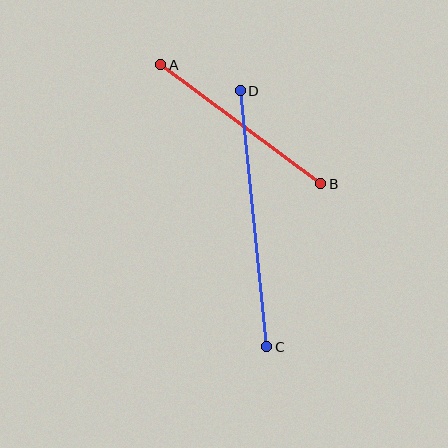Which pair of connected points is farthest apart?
Points C and D are farthest apart.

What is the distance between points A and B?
The distance is approximately 199 pixels.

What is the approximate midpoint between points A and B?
The midpoint is at approximately (241, 124) pixels.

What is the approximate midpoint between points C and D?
The midpoint is at approximately (253, 219) pixels.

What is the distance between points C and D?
The distance is approximately 257 pixels.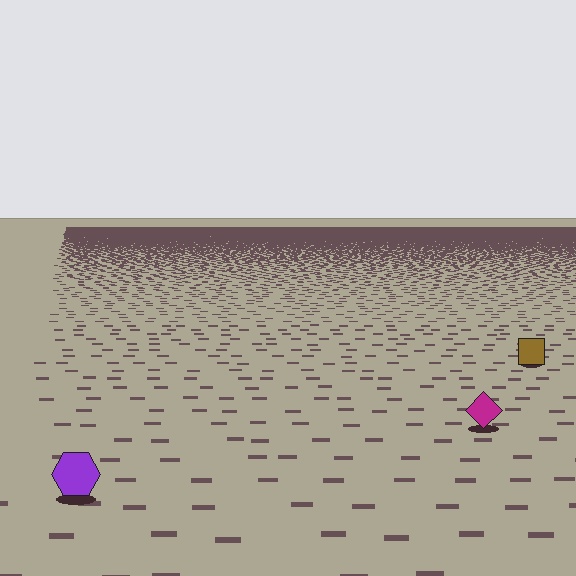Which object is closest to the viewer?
The purple hexagon is closest. The texture marks near it are larger and more spread out.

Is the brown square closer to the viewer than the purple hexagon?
No. The purple hexagon is closer — you can tell from the texture gradient: the ground texture is coarser near it.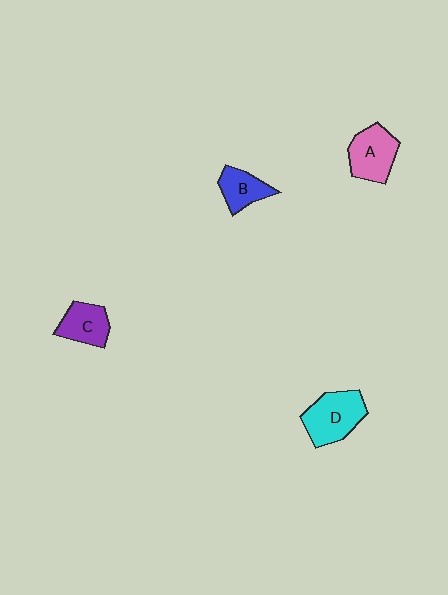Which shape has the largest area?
Shape D (cyan).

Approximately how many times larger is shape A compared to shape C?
Approximately 1.2 times.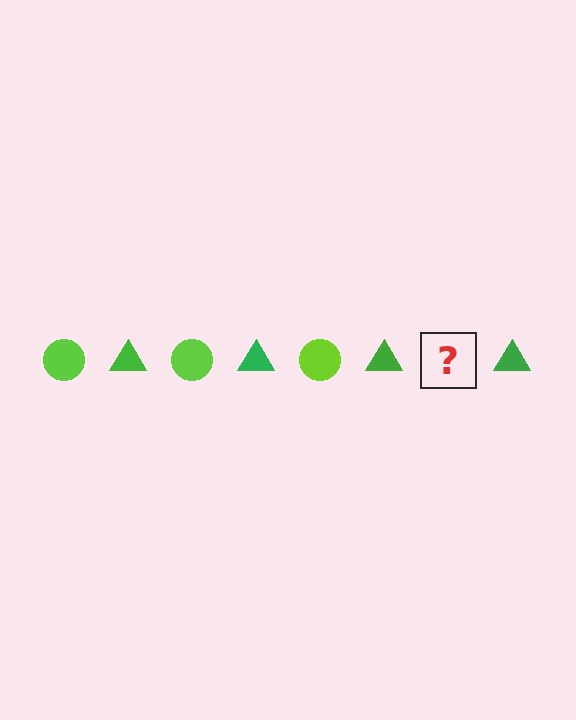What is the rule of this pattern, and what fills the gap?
The rule is that the pattern alternates between lime circle and green triangle. The gap should be filled with a lime circle.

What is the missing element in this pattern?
The missing element is a lime circle.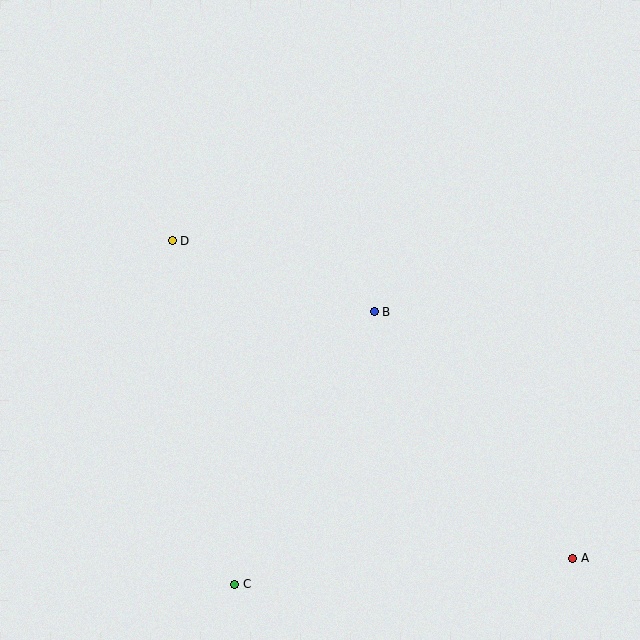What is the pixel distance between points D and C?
The distance between D and C is 349 pixels.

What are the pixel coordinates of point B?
Point B is at (374, 312).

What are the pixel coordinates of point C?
Point C is at (235, 584).